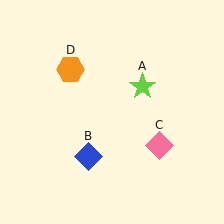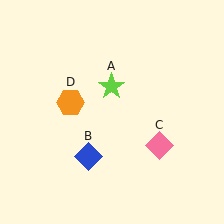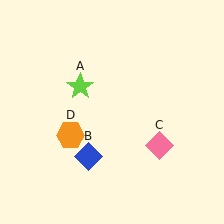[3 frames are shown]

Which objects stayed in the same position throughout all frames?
Blue diamond (object B) and pink diamond (object C) remained stationary.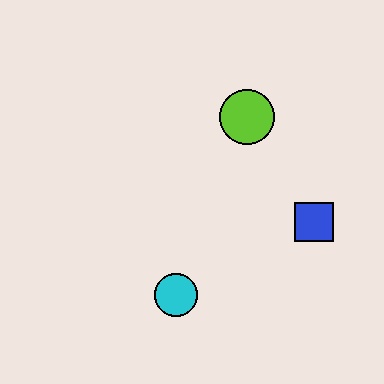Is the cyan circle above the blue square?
No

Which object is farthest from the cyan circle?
The lime circle is farthest from the cyan circle.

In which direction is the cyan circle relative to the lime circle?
The cyan circle is below the lime circle.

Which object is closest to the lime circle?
The blue square is closest to the lime circle.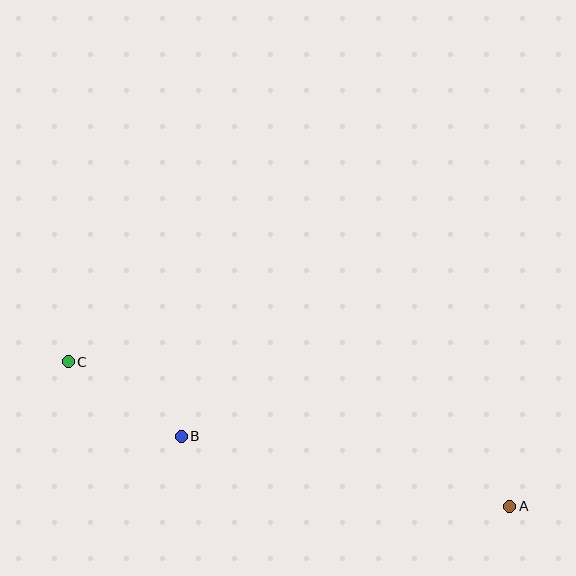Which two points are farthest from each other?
Points A and C are farthest from each other.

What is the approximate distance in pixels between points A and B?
The distance between A and B is approximately 336 pixels.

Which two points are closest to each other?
Points B and C are closest to each other.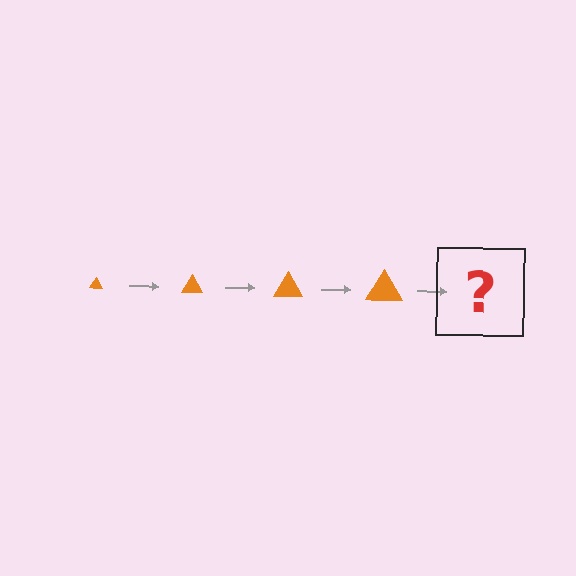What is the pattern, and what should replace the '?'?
The pattern is that the triangle gets progressively larger each step. The '?' should be an orange triangle, larger than the previous one.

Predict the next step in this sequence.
The next step is an orange triangle, larger than the previous one.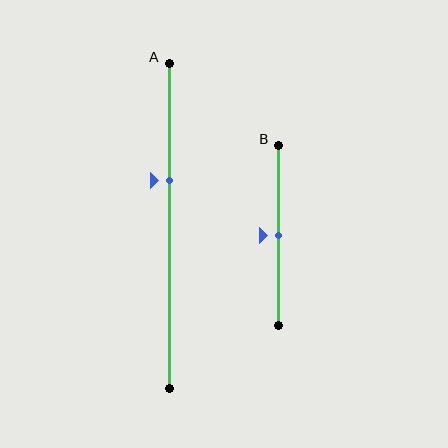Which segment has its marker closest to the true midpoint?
Segment B has its marker closest to the true midpoint.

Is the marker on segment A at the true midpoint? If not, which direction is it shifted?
No, the marker on segment A is shifted upward by about 14% of the segment length.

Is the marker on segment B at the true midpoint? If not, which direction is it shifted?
Yes, the marker on segment B is at the true midpoint.